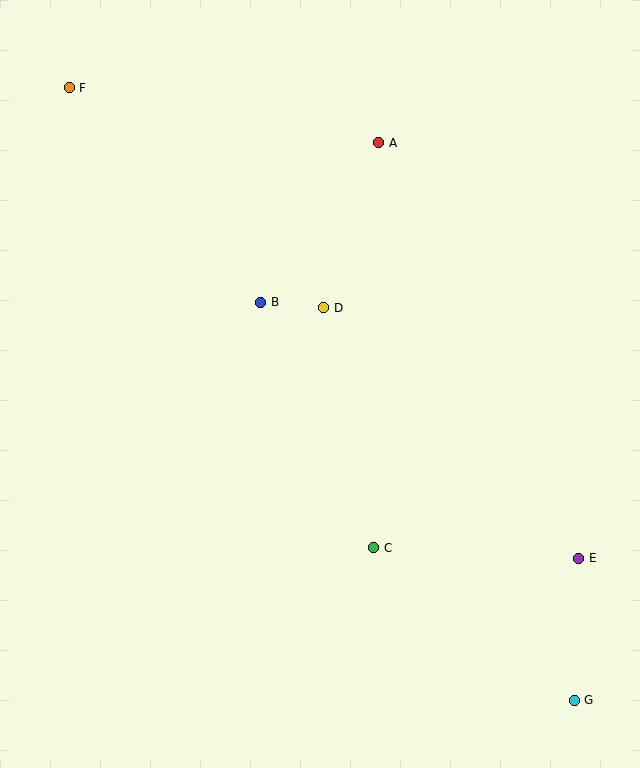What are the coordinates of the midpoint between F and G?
The midpoint between F and G is at (322, 394).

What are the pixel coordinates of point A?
Point A is at (379, 143).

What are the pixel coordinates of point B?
Point B is at (261, 302).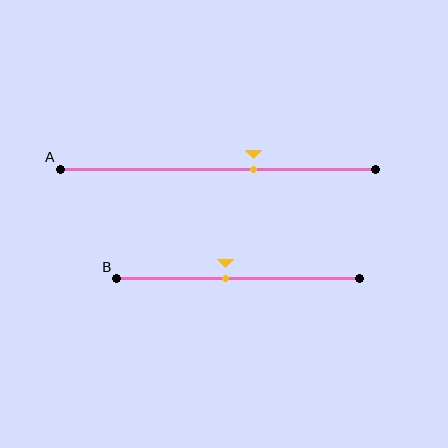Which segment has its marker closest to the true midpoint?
Segment B has its marker closest to the true midpoint.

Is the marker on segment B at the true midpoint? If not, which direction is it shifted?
No, the marker on segment B is shifted to the left by about 5% of the segment length.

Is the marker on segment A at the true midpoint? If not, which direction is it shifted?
No, the marker on segment A is shifted to the right by about 11% of the segment length.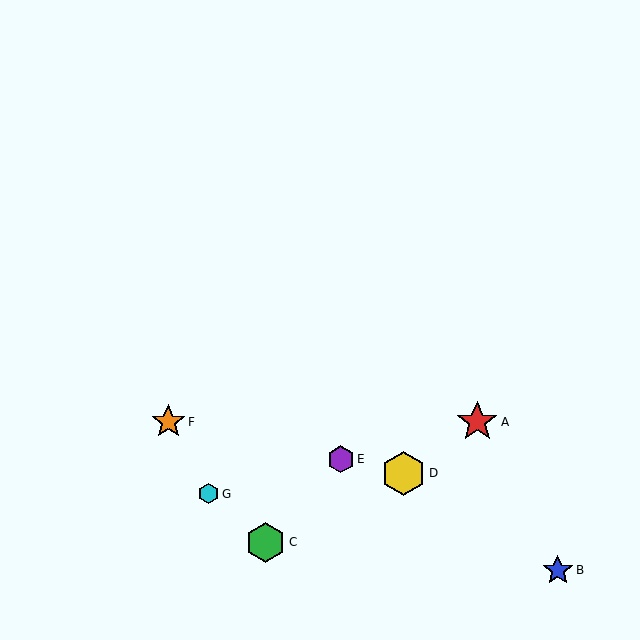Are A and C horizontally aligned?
No, A is at y≈422 and C is at y≈542.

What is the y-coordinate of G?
Object G is at y≈493.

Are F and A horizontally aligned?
Yes, both are at y≈421.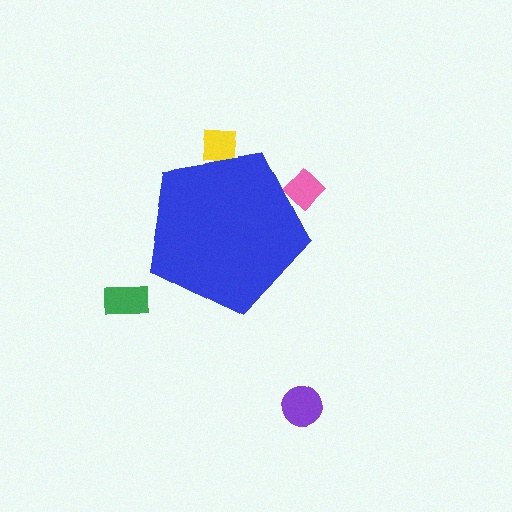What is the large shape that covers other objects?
A blue pentagon.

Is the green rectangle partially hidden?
No, the green rectangle is fully visible.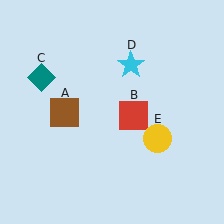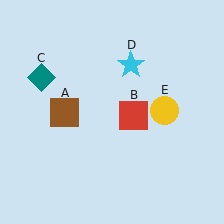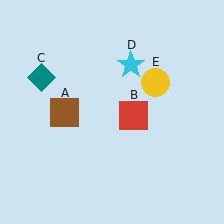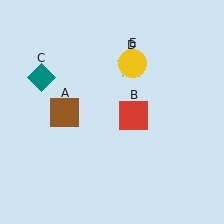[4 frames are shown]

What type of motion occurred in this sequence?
The yellow circle (object E) rotated counterclockwise around the center of the scene.